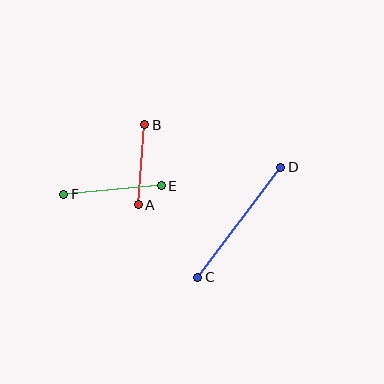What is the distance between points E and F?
The distance is approximately 98 pixels.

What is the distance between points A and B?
The distance is approximately 80 pixels.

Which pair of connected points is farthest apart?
Points C and D are farthest apart.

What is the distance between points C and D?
The distance is approximately 138 pixels.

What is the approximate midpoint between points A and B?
The midpoint is at approximately (141, 165) pixels.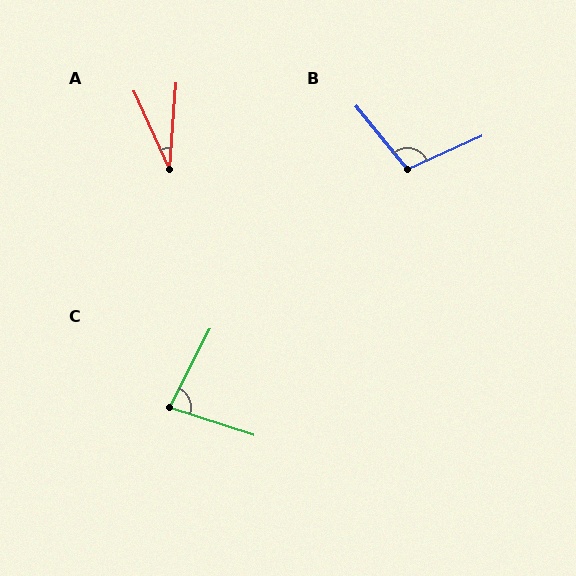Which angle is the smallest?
A, at approximately 29 degrees.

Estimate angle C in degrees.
Approximately 81 degrees.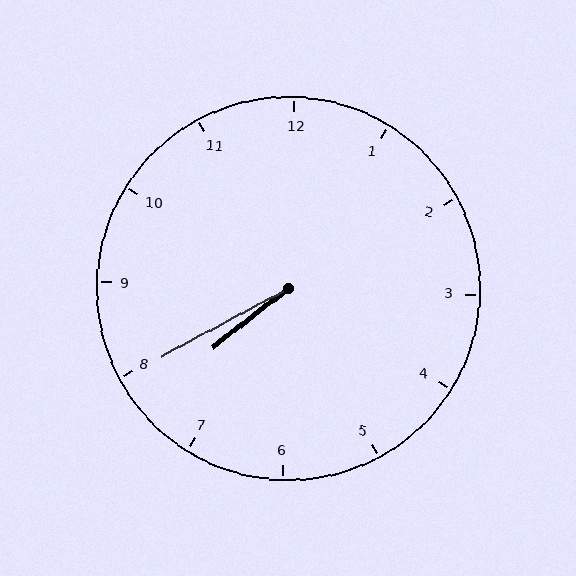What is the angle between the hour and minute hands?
Approximately 10 degrees.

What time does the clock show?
7:40.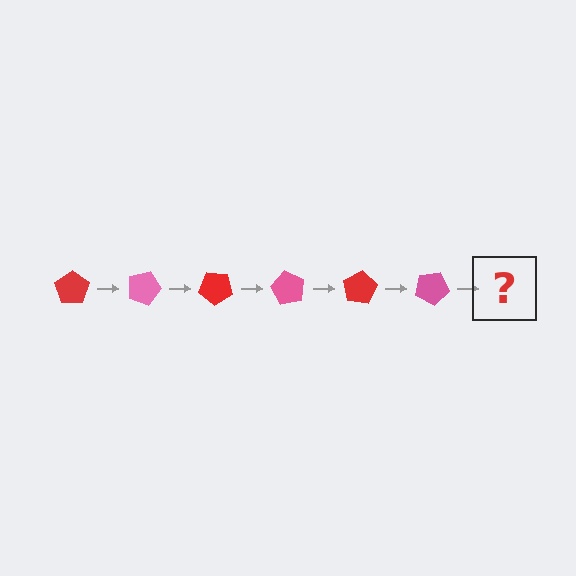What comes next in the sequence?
The next element should be a red pentagon, rotated 120 degrees from the start.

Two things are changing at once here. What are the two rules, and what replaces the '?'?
The two rules are that it rotates 20 degrees each step and the color cycles through red and pink. The '?' should be a red pentagon, rotated 120 degrees from the start.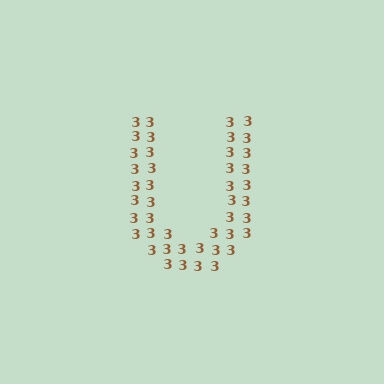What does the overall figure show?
The overall figure shows the letter U.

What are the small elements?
The small elements are digit 3's.